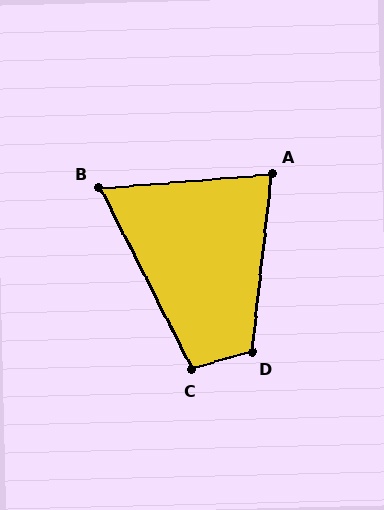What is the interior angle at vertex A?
Approximately 79 degrees (acute).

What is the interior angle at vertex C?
Approximately 101 degrees (obtuse).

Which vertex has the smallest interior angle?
B, at approximately 68 degrees.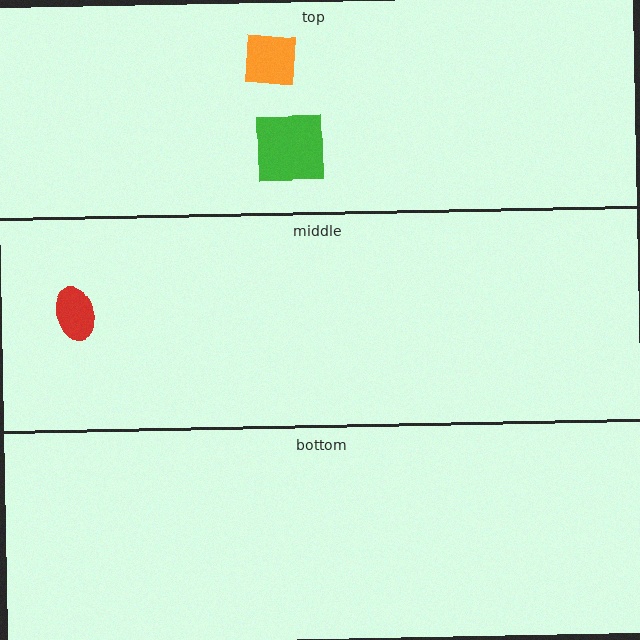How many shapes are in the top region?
2.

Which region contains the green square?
The top region.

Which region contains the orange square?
The top region.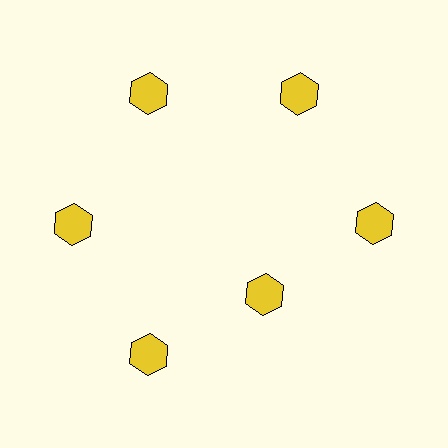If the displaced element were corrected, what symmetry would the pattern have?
It would have 6-fold rotational symmetry — the pattern would map onto itself every 60 degrees.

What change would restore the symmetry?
The symmetry would be restored by moving it outward, back onto the ring so that all 6 hexagons sit at equal angles and equal distance from the center.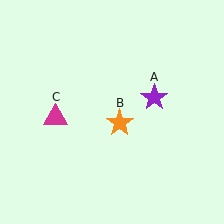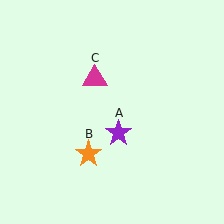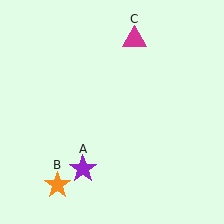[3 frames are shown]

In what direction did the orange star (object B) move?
The orange star (object B) moved down and to the left.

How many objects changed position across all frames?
3 objects changed position: purple star (object A), orange star (object B), magenta triangle (object C).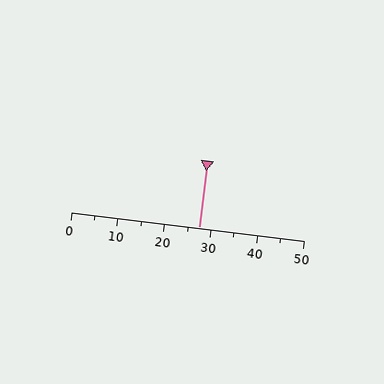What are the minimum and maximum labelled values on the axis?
The axis runs from 0 to 50.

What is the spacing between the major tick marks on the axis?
The major ticks are spaced 10 apart.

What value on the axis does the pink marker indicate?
The marker indicates approximately 27.5.